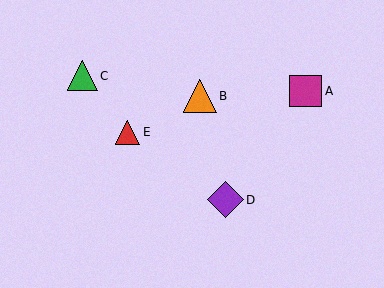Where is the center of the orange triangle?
The center of the orange triangle is at (200, 96).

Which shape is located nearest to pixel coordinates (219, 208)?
The purple diamond (labeled D) at (225, 200) is nearest to that location.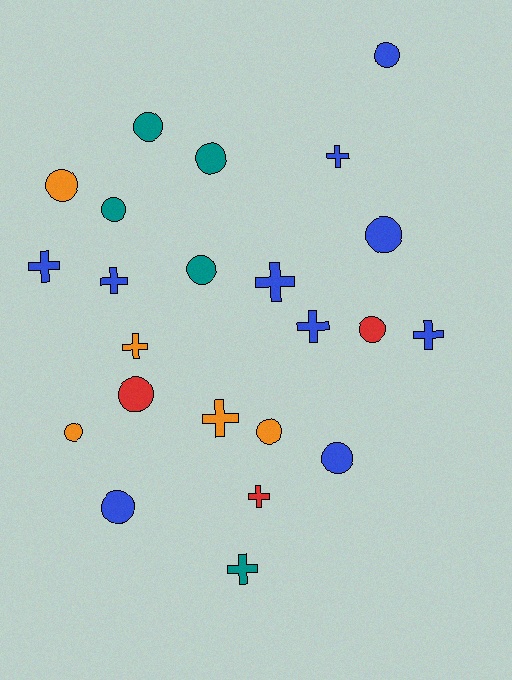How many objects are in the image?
There are 23 objects.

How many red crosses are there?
There is 1 red cross.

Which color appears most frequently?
Blue, with 10 objects.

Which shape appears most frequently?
Circle, with 13 objects.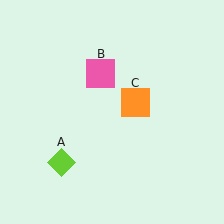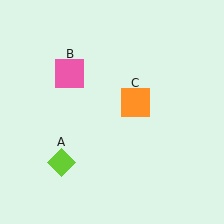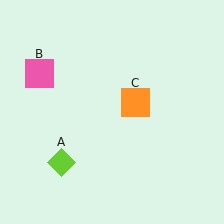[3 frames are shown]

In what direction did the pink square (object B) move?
The pink square (object B) moved left.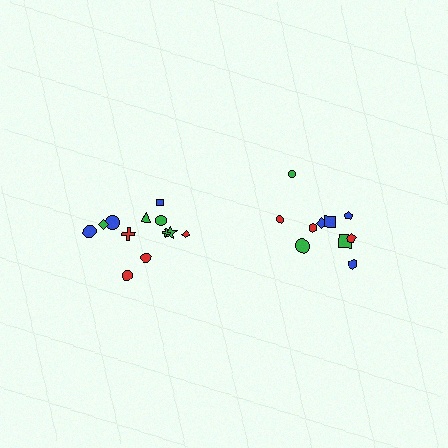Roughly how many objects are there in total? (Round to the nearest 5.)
Roughly 20 objects in total.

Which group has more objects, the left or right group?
The left group.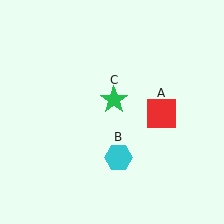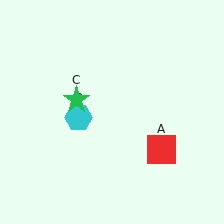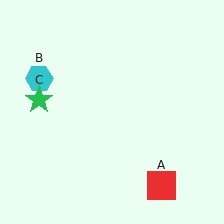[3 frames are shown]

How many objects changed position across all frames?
3 objects changed position: red square (object A), cyan hexagon (object B), green star (object C).